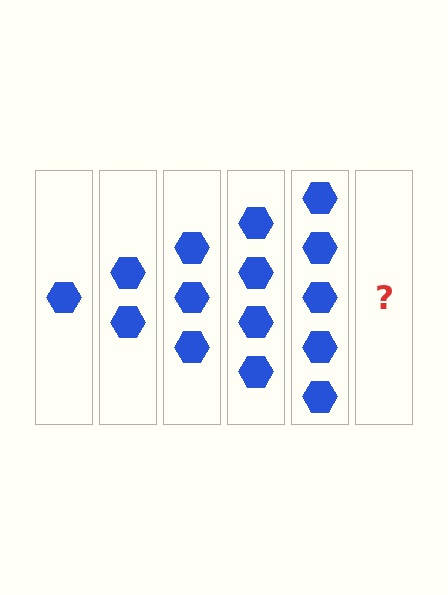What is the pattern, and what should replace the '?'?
The pattern is that each step adds one more hexagon. The '?' should be 6 hexagons.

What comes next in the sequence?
The next element should be 6 hexagons.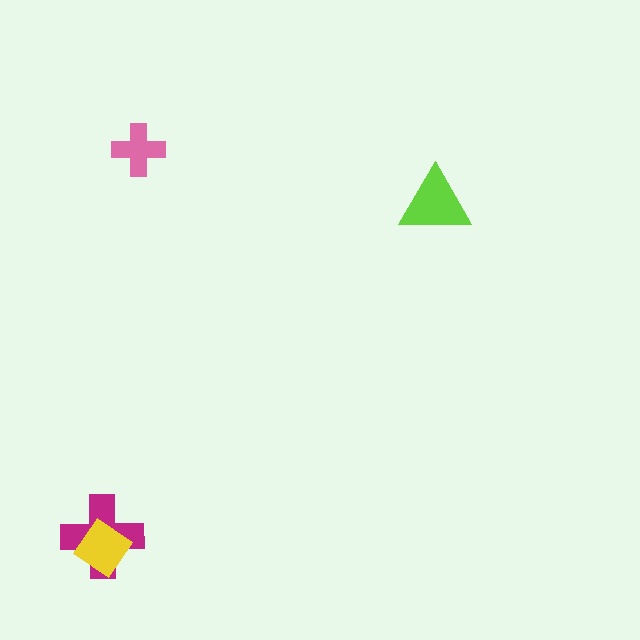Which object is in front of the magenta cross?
The yellow diamond is in front of the magenta cross.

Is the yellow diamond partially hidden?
No, no other shape covers it.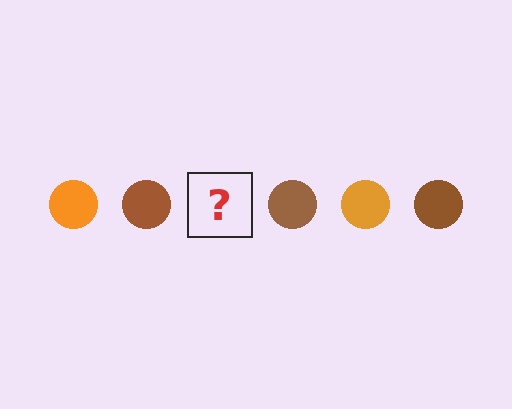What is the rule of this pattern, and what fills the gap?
The rule is that the pattern cycles through orange, brown circles. The gap should be filled with an orange circle.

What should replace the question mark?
The question mark should be replaced with an orange circle.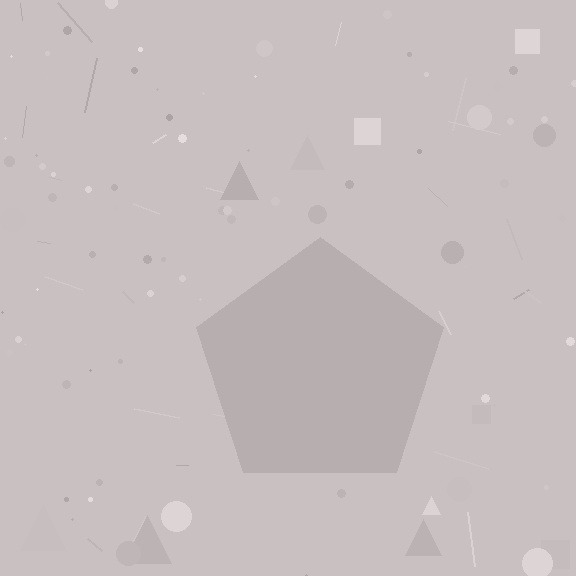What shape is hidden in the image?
A pentagon is hidden in the image.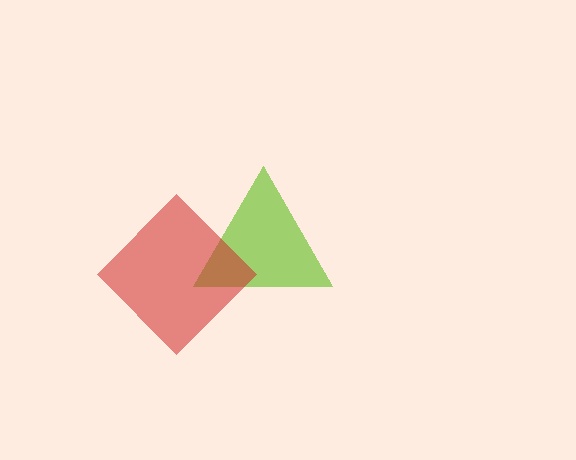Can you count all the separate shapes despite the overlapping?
Yes, there are 2 separate shapes.